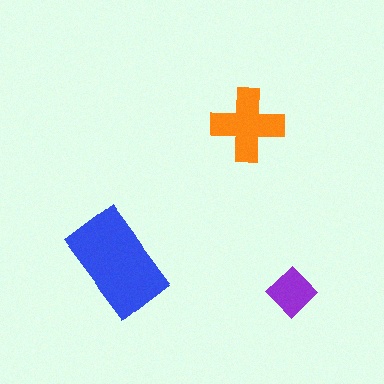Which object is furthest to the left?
The blue rectangle is leftmost.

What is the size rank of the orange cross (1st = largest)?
2nd.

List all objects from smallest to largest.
The purple diamond, the orange cross, the blue rectangle.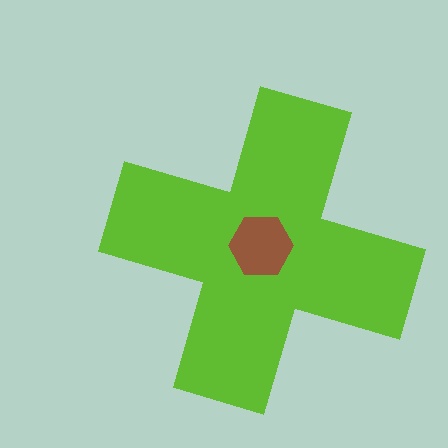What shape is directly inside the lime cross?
The brown hexagon.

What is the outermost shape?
The lime cross.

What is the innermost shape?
The brown hexagon.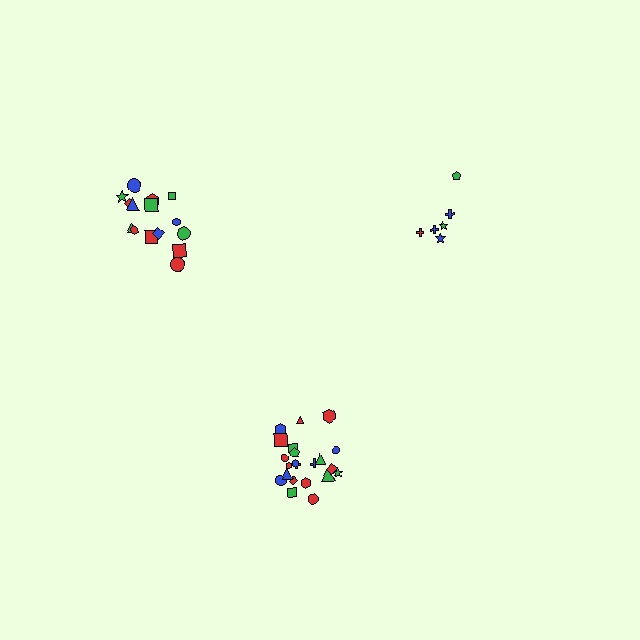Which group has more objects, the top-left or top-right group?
The top-left group.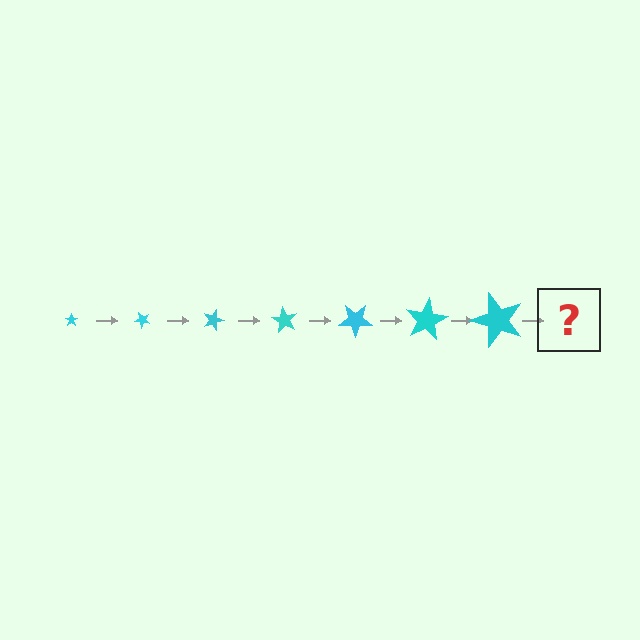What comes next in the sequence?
The next element should be a star, larger than the previous one and rotated 315 degrees from the start.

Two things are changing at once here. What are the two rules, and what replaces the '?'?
The two rules are that the star grows larger each step and it rotates 45 degrees each step. The '?' should be a star, larger than the previous one and rotated 315 degrees from the start.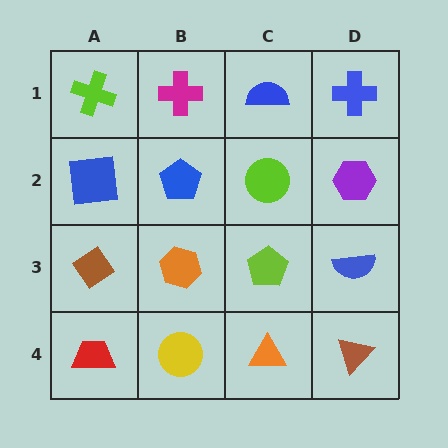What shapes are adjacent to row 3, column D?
A purple hexagon (row 2, column D), a brown triangle (row 4, column D), a lime pentagon (row 3, column C).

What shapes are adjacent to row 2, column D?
A blue cross (row 1, column D), a blue semicircle (row 3, column D), a lime circle (row 2, column C).